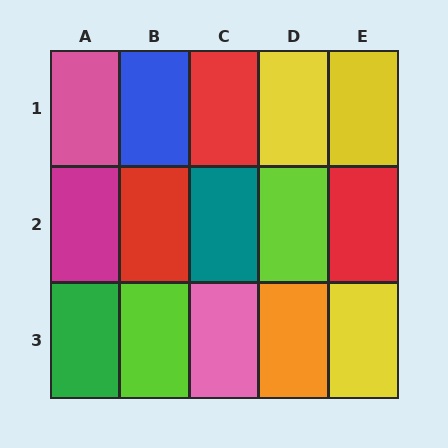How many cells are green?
1 cell is green.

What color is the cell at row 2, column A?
Magenta.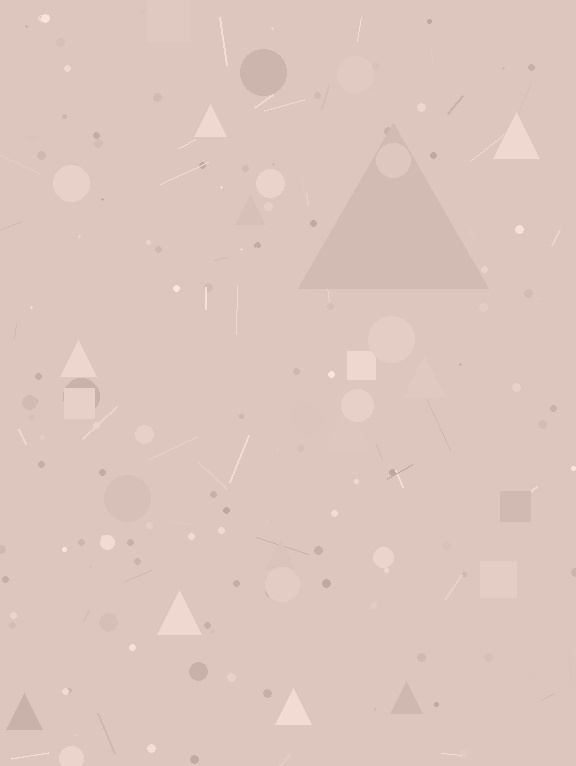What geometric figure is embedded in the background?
A triangle is embedded in the background.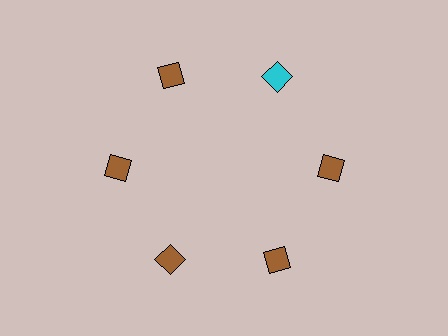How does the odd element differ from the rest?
It has a different color: cyan instead of brown.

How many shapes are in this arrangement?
There are 6 shapes arranged in a ring pattern.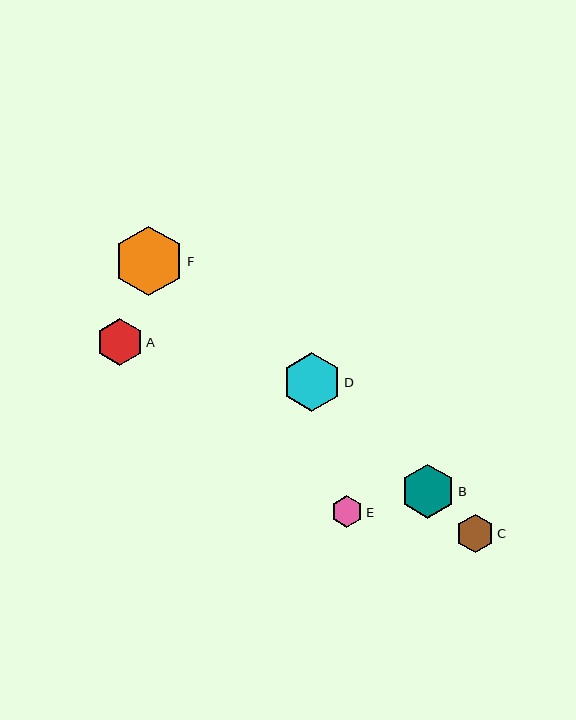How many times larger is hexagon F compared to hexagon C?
Hexagon F is approximately 1.8 times the size of hexagon C.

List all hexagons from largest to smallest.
From largest to smallest: F, D, B, A, C, E.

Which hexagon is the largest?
Hexagon F is the largest with a size of approximately 70 pixels.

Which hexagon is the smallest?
Hexagon E is the smallest with a size of approximately 31 pixels.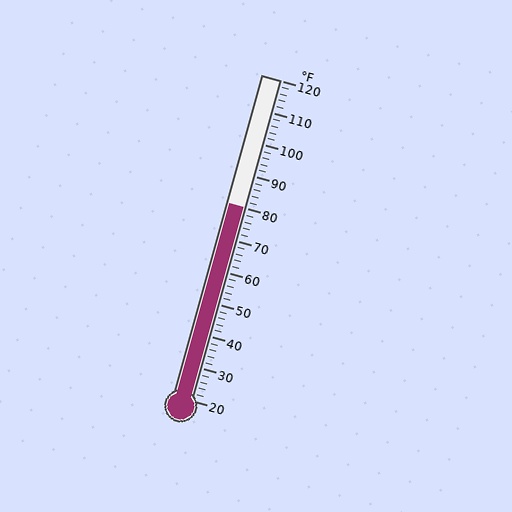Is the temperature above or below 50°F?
The temperature is above 50°F.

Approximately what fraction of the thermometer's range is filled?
The thermometer is filled to approximately 60% of its range.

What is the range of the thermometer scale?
The thermometer scale ranges from 20°F to 120°F.